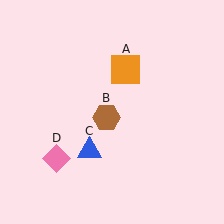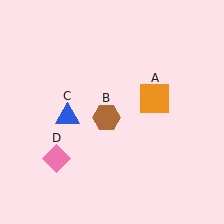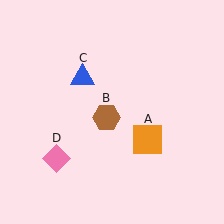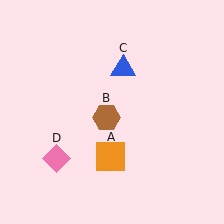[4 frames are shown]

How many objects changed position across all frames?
2 objects changed position: orange square (object A), blue triangle (object C).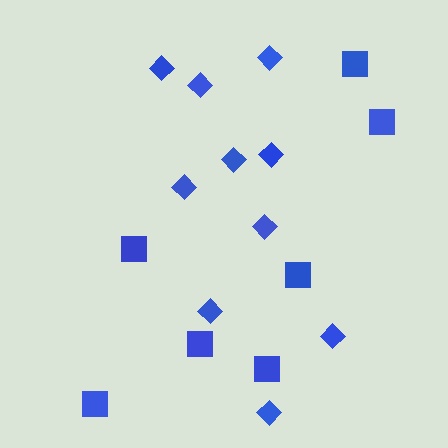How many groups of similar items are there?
There are 2 groups: one group of squares (7) and one group of diamonds (10).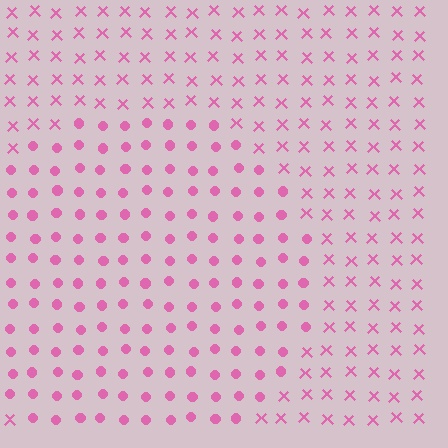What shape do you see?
I see a circle.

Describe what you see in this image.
The image is filled with small pink elements arranged in a uniform grid. A circle-shaped region contains circles, while the surrounding area contains X marks. The boundary is defined purely by the change in element shape.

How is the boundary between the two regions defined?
The boundary is defined by a change in element shape: circles inside vs. X marks outside. All elements share the same color and spacing.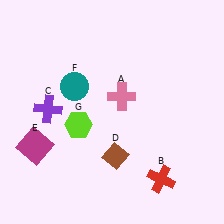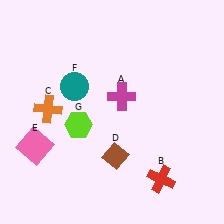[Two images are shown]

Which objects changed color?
A changed from pink to magenta. C changed from purple to orange. E changed from magenta to pink.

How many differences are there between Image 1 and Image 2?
There are 3 differences between the two images.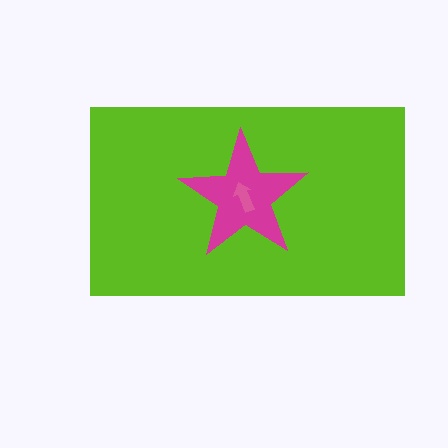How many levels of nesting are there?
3.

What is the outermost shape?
The lime rectangle.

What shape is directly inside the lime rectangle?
The magenta star.